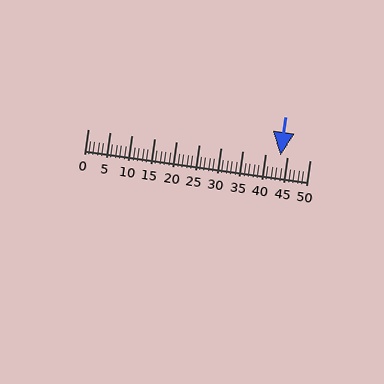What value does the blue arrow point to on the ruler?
The blue arrow points to approximately 43.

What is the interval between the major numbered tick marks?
The major tick marks are spaced 5 units apart.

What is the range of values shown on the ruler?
The ruler shows values from 0 to 50.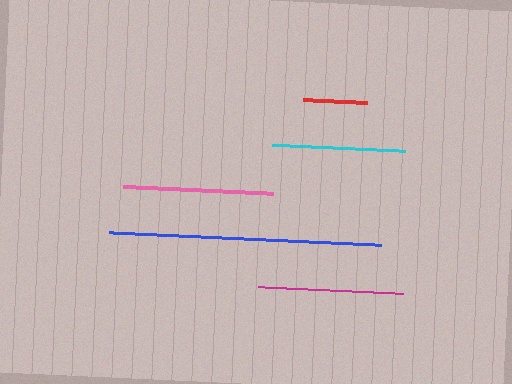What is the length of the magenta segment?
The magenta segment is approximately 146 pixels long.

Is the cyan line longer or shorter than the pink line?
The pink line is longer than the cyan line.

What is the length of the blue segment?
The blue segment is approximately 272 pixels long.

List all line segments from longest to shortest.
From longest to shortest: blue, pink, magenta, cyan, red.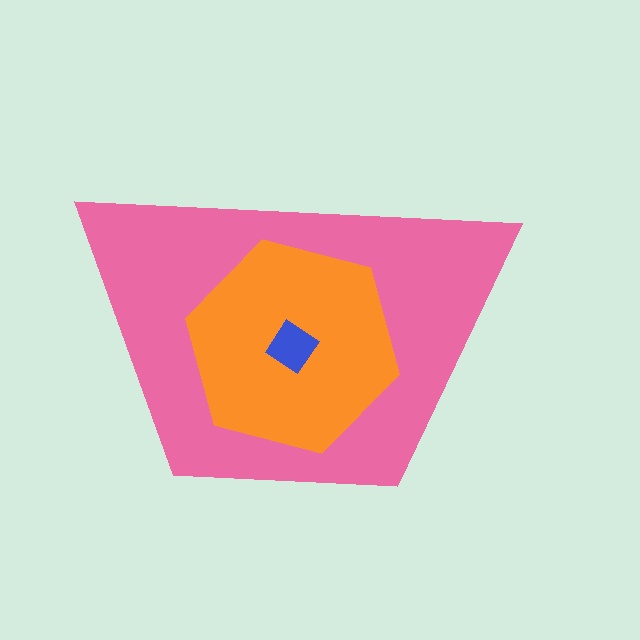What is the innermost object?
The blue diamond.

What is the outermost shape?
The pink trapezoid.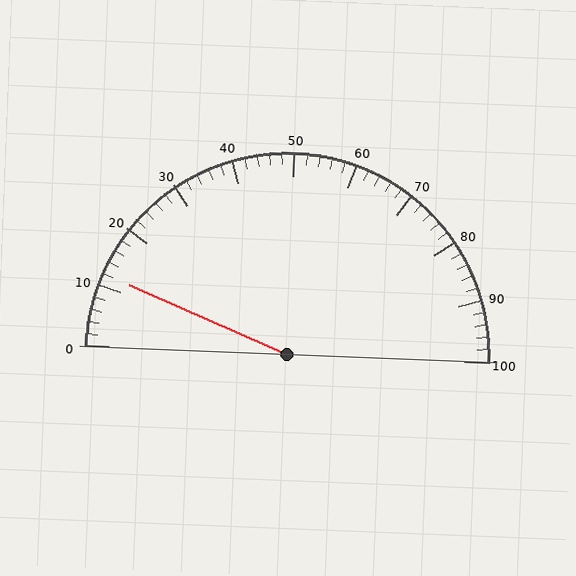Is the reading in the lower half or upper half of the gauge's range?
The reading is in the lower half of the range (0 to 100).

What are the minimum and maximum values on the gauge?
The gauge ranges from 0 to 100.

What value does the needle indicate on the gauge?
The needle indicates approximately 12.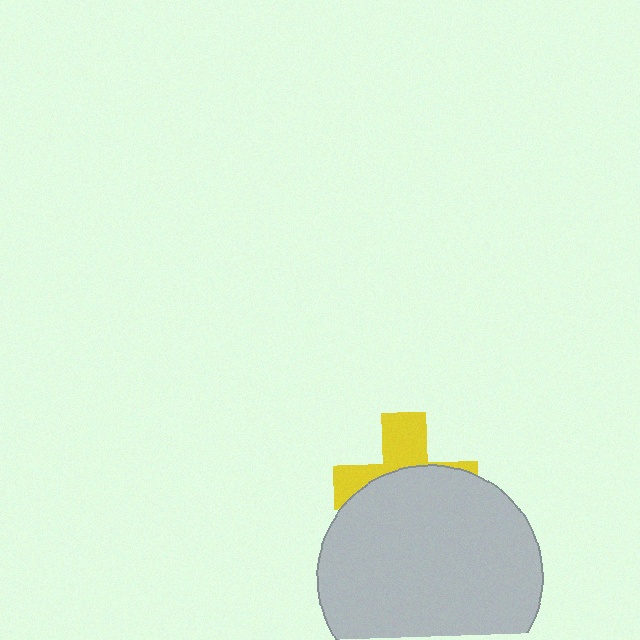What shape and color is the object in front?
The object in front is a light gray circle.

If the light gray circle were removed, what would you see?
You would see the complete yellow cross.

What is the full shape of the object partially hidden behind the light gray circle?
The partially hidden object is a yellow cross.